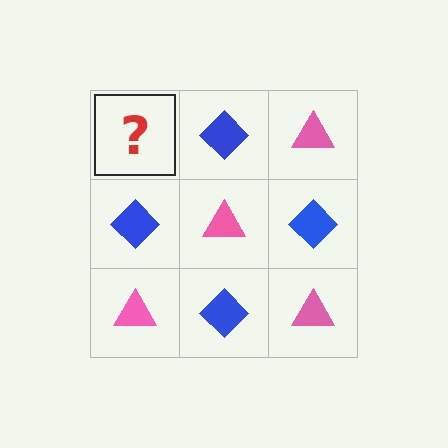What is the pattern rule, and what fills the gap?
The rule is that it alternates pink triangle and blue diamond in a checkerboard pattern. The gap should be filled with a pink triangle.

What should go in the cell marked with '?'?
The missing cell should contain a pink triangle.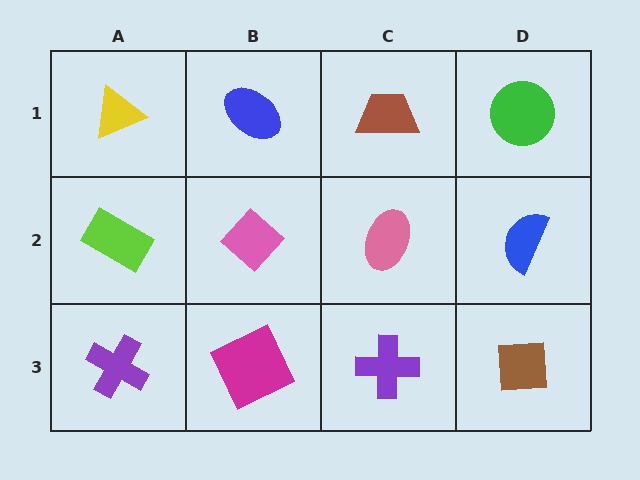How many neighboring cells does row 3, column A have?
2.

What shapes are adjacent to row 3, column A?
A lime rectangle (row 2, column A), a magenta square (row 3, column B).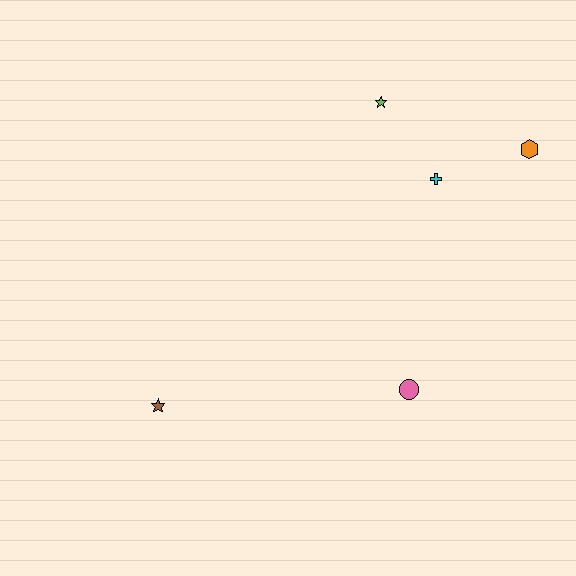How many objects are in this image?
There are 5 objects.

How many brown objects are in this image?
There is 1 brown object.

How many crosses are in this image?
There is 1 cross.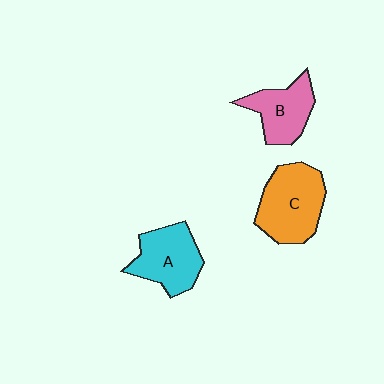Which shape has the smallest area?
Shape B (pink).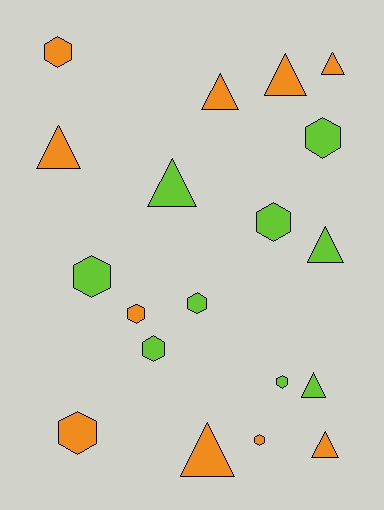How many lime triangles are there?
There are 3 lime triangles.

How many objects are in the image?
There are 19 objects.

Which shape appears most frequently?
Hexagon, with 10 objects.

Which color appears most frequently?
Orange, with 10 objects.